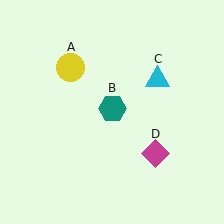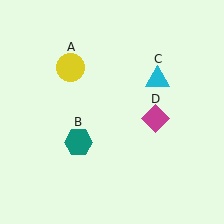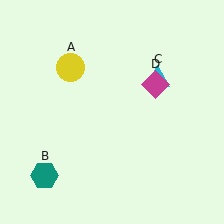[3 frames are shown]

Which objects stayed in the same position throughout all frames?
Yellow circle (object A) and cyan triangle (object C) remained stationary.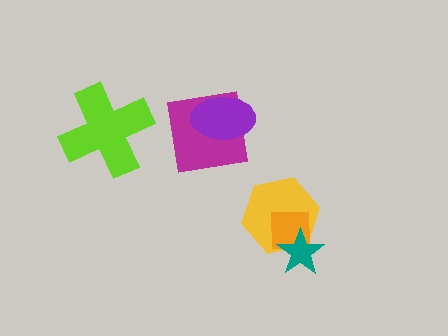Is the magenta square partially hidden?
Yes, it is partially covered by another shape.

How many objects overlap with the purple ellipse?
1 object overlaps with the purple ellipse.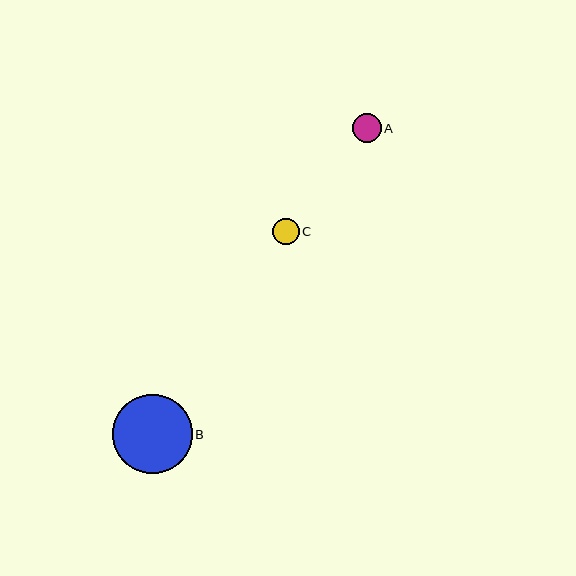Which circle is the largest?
Circle B is the largest with a size of approximately 80 pixels.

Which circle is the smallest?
Circle C is the smallest with a size of approximately 27 pixels.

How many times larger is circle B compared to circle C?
Circle B is approximately 3.0 times the size of circle C.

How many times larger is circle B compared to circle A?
Circle B is approximately 2.8 times the size of circle A.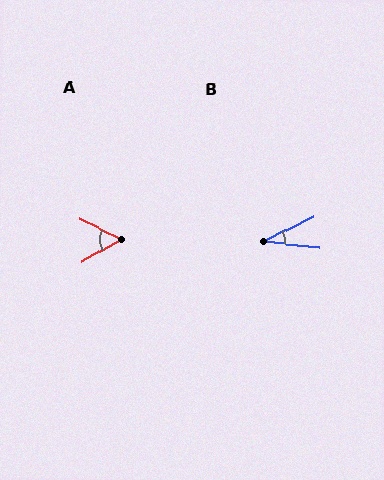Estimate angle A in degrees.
Approximately 56 degrees.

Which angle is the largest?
A, at approximately 56 degrees.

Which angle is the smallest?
B, at approximately 33 degrees.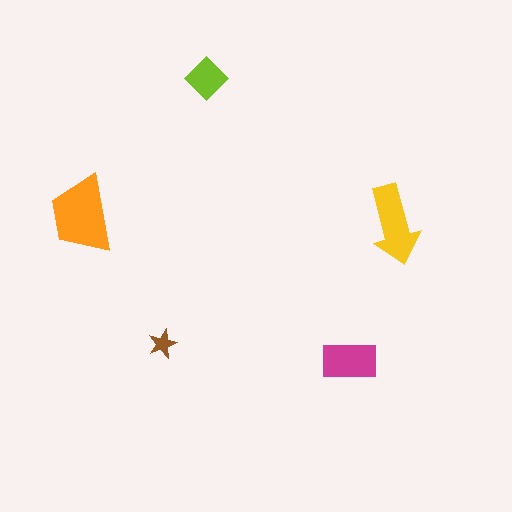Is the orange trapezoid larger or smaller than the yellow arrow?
Larger.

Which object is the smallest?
The brown star.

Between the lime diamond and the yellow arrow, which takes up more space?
The yellow arrow.